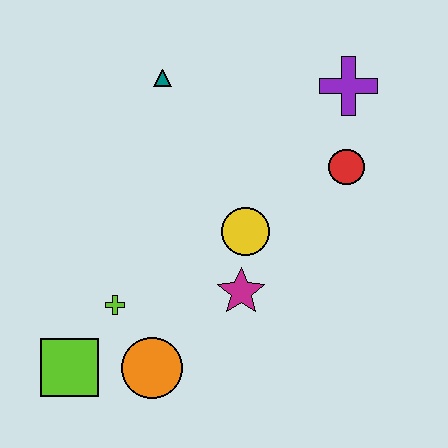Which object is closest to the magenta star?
The yellow circle is closest to the magenta star.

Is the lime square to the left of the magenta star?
Yes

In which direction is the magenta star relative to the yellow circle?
The magenta star is below the yellow circle.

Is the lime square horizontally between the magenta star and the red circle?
No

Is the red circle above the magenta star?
Yes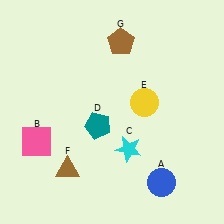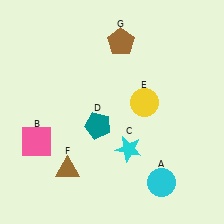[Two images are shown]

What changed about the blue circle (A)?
In Image 1, A is blue. In Image 2, it changed to cyan.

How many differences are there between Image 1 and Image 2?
There is 1 difference between the two images.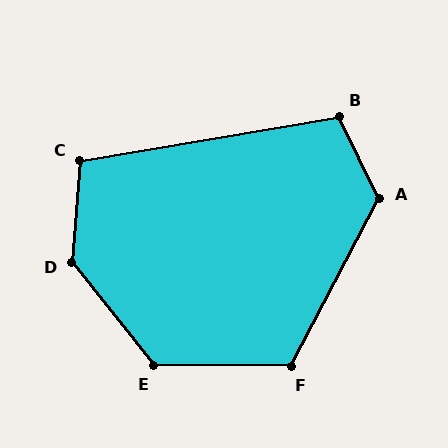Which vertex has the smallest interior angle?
C, at approximately 104 degrees.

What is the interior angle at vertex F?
Approximately 117 degrees (obtuse).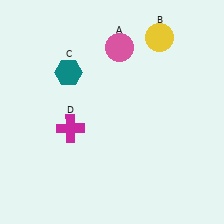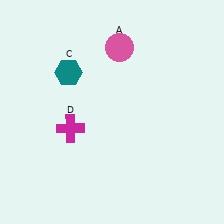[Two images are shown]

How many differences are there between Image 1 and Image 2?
There is 1 difference between the two images.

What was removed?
The yellow circle (B) was removed in Image 2.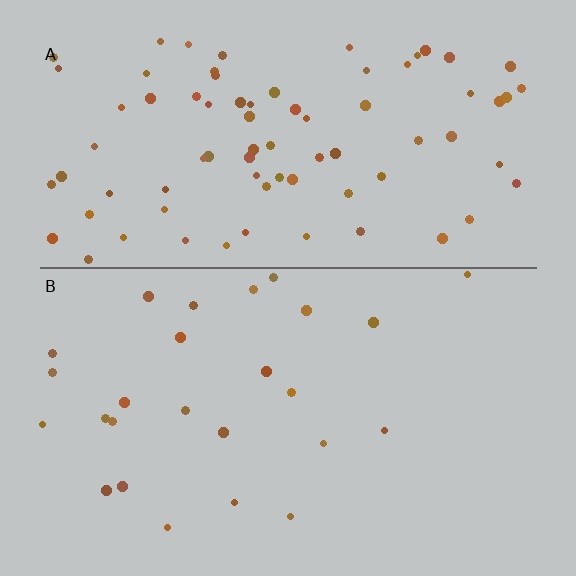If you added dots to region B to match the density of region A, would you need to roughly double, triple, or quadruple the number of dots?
Approximately triple.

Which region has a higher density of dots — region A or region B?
A (the top).